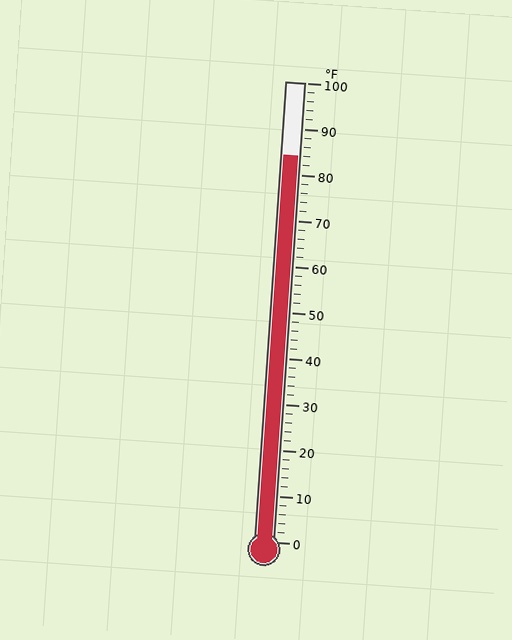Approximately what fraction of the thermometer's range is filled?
The thermometer is filled to approximately 85% of its range.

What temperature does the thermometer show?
The thermometer shows approximately 84°F.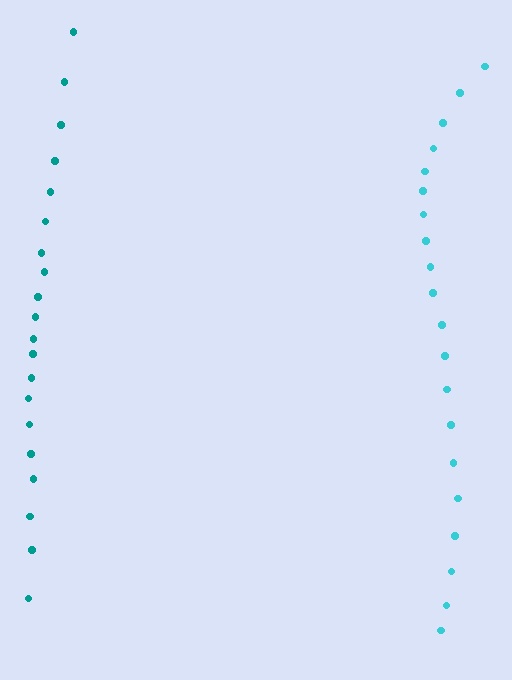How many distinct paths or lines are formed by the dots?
There are 2 distinct paths.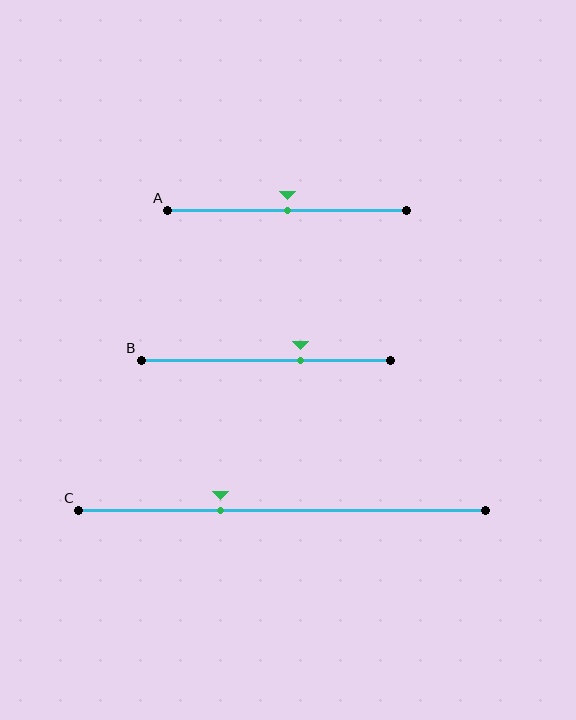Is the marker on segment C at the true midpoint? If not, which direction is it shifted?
No, the marker on segment C is shifted to the left by about 15% of the segment length.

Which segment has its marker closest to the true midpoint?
Segment A has its marker closest to the true midpoint.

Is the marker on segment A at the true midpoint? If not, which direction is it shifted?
Yes, the marker on segment A is at the true midpoint.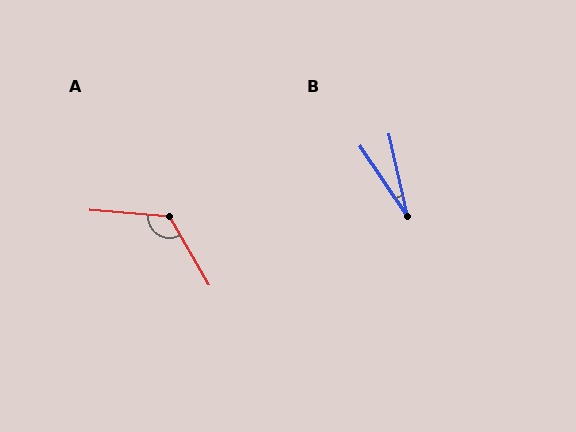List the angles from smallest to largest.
B (22°), A (125°).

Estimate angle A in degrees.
Approximately 125 degrees.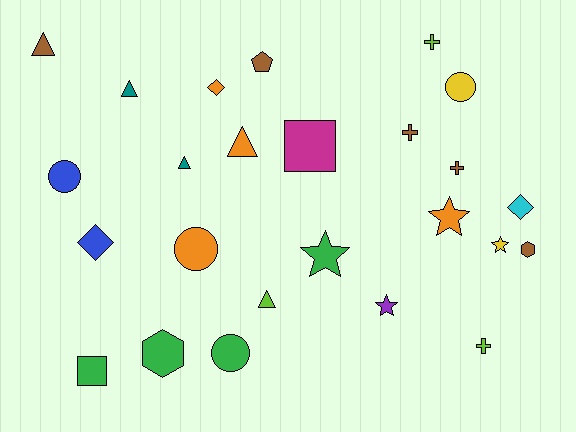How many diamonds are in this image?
There are 3 diamonds.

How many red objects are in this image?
There are no red objects.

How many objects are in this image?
There are 25 objects.